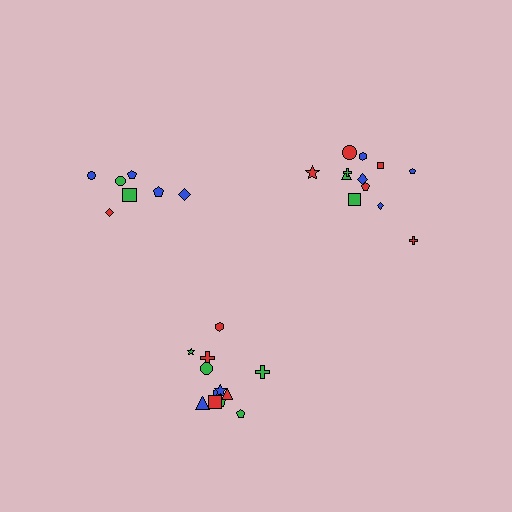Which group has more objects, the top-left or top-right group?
The top-right group.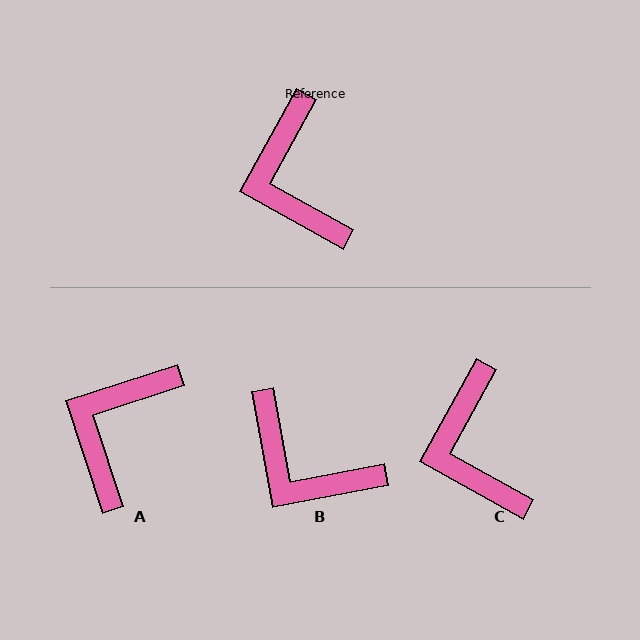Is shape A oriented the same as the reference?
No, it is off by about 43 degrees.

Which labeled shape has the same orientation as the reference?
C.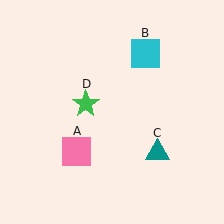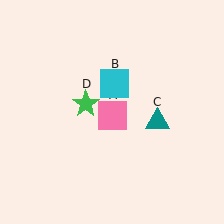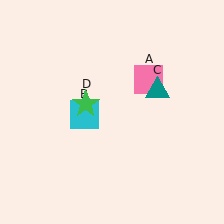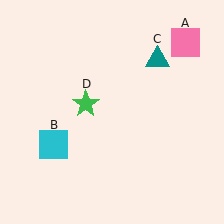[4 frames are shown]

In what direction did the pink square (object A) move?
The pink square (object A) moved up and to the right.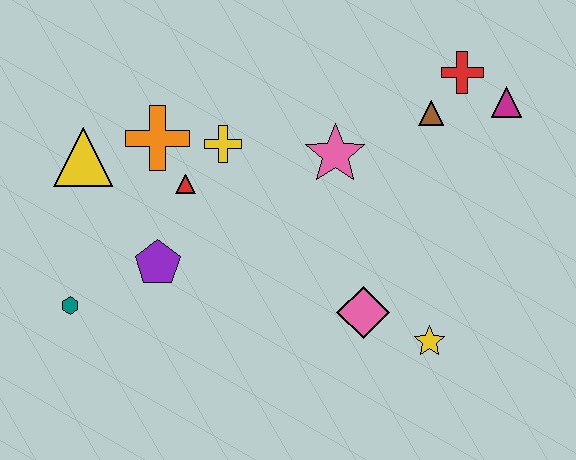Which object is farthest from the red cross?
The teal hexagon is farthest from the red cross.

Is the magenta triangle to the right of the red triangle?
Yes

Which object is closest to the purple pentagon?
The red triangle is closest to the purple pentagon.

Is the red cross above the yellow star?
Yes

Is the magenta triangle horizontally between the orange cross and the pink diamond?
No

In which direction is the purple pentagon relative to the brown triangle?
The purple pentagon is to the left of the brown triangle.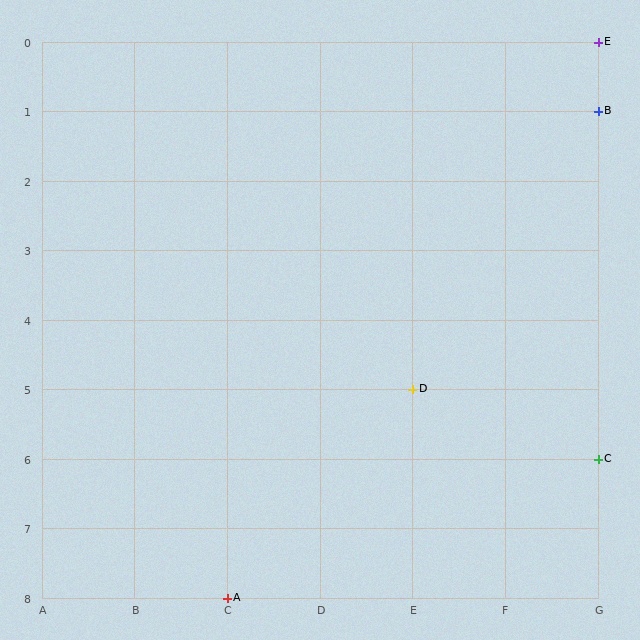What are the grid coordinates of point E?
Point E is at grid coordinates (G, 0).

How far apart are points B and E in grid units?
Points B and E are 1 row apart.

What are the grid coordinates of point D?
Point D is at grid coordinates (E, 5).